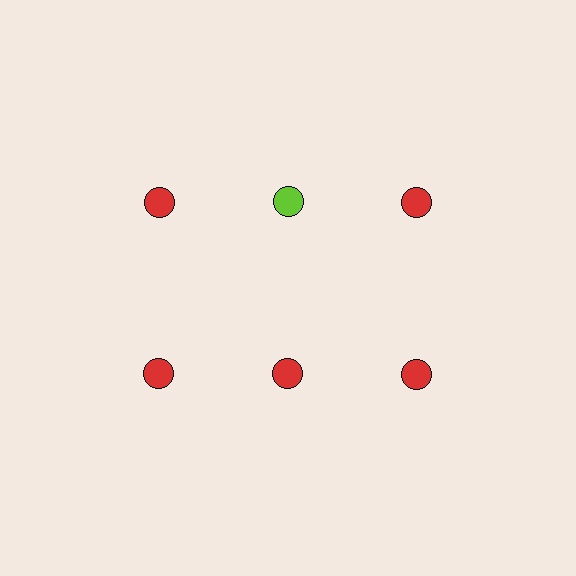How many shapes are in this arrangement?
There are 6 shapes arranged in a grid pattern.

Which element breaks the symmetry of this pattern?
The lime circle in the top row, second from left column breaks the symmetry. All other shapes are red circles.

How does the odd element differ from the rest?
It has a different color: lime instead of red.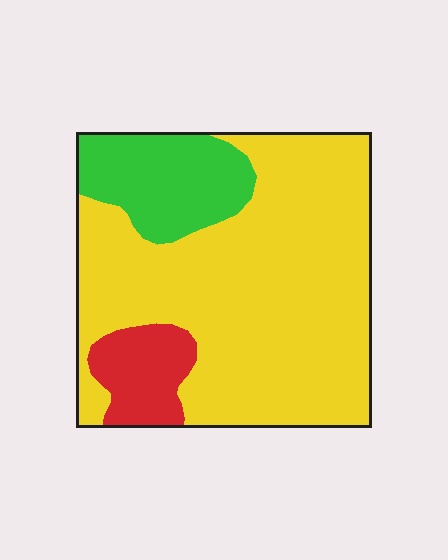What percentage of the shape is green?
Green covers around 15% of the shape.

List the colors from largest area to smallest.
From largest to smallest: yellow, green, red.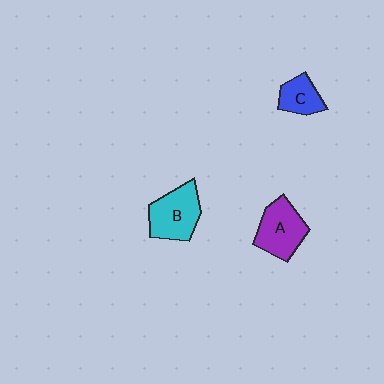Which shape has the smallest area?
Shape C (blue).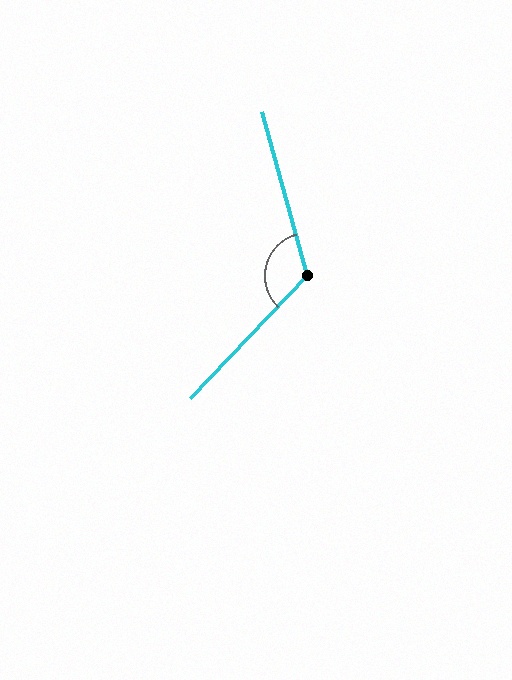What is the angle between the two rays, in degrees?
Approximately 121 degrees.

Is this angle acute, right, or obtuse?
It is obtuse.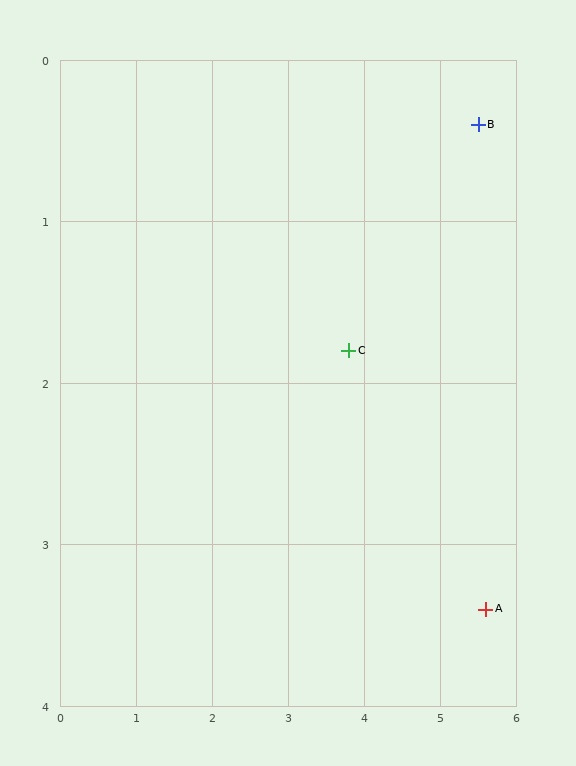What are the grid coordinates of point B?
Point B is at approximately (5.5, 0.4).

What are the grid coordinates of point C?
Point C is at approximately (3.8, 1.8).